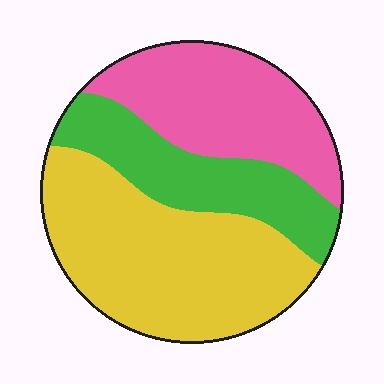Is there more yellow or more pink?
Yellow.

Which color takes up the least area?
Green, at roughly 25%.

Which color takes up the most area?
Yellow, at roughly 45%.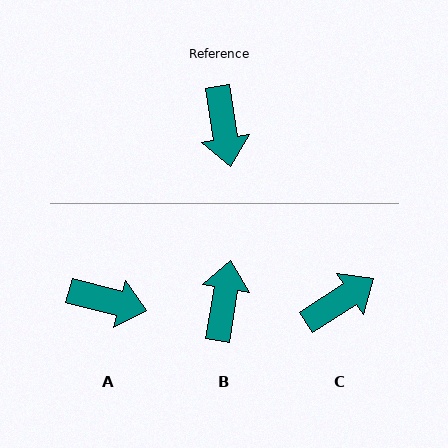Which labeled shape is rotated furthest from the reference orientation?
B, about 162 degrees away.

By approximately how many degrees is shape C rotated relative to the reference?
Approximately 114 degrees counter-clockwise.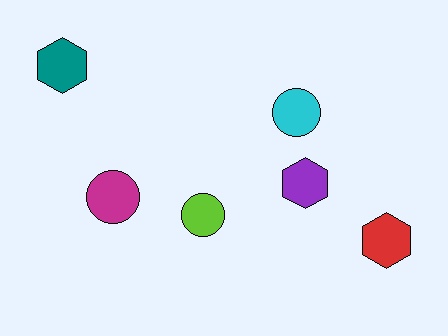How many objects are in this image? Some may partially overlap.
There are 6 objects.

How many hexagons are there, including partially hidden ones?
There are 3 hexagons.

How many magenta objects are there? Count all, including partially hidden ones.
There is 1 magenta object.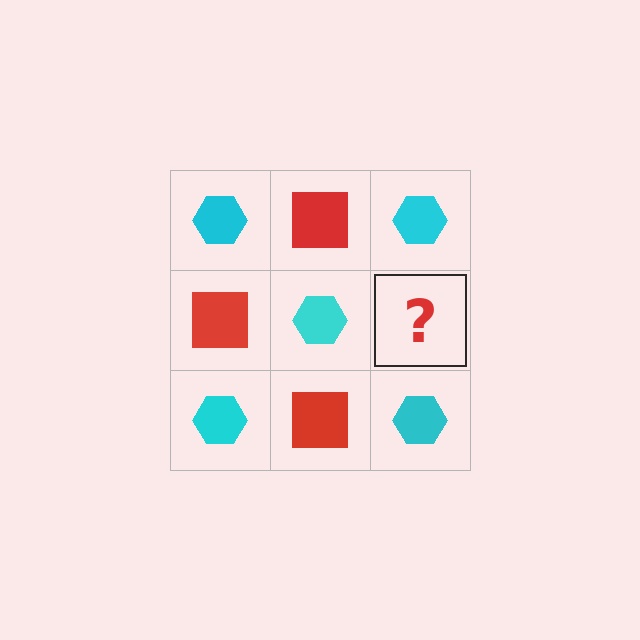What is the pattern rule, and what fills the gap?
The rule is that it alternates cyan hexagon and red square in a checkerboard pattern. The gap should be filled with a red square.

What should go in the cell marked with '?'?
The missing cell should contain a red square.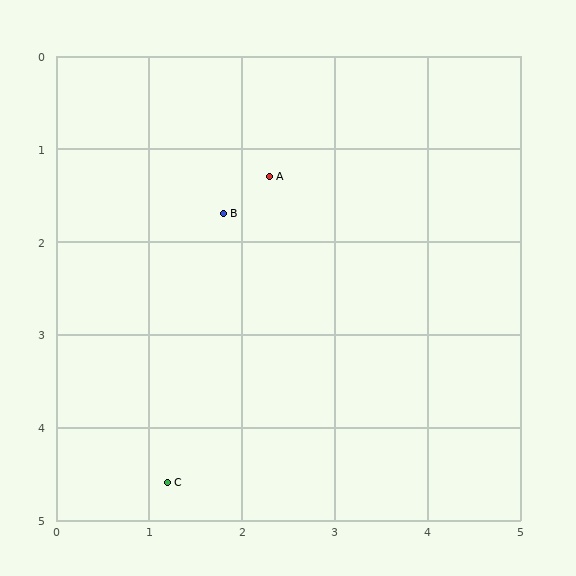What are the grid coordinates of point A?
Point A is at approximately (2.3, 1.3).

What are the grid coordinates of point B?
Point B is at approximately (1.8, 1.7).